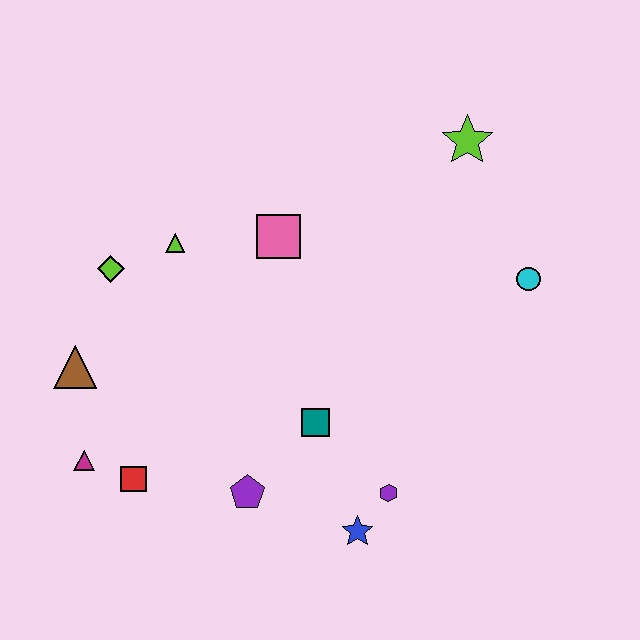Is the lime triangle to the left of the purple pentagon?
Yes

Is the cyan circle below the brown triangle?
No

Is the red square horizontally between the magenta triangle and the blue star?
Yes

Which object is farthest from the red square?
The lime star is farthest from the red square.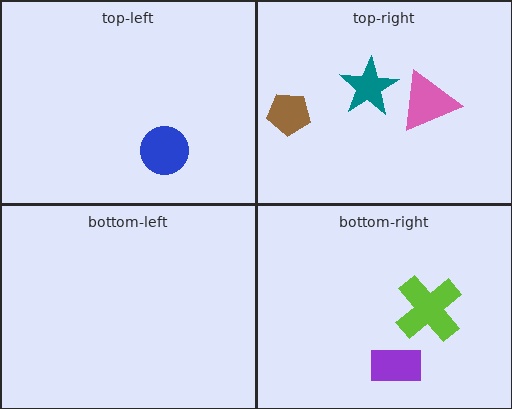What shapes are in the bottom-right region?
The lime cross, the purple rectangle.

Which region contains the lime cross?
The bottom-right region.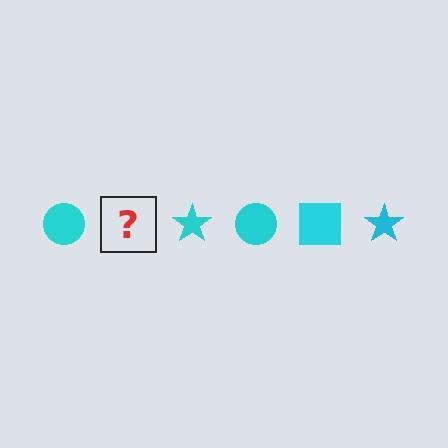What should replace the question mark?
The question mark should be replaced with a cyan square.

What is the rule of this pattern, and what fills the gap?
The rule is that the pattern cycles through circle, square, star shapes in cyan. The gap should be filled with a cyan square.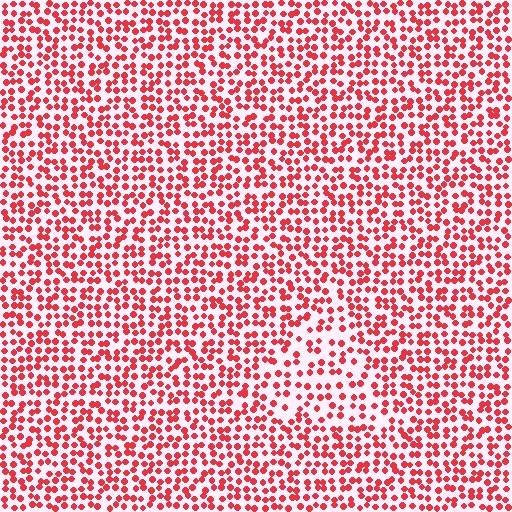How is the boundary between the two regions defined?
The boundary is defined by a change in element density (approximately 1.6x ratio). All elements are the same color, size, and shape.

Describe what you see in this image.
The image contains small red elements arranged at two different densities. A triangle-shaped region is visible where the elements are less densely packed than the surrounding area.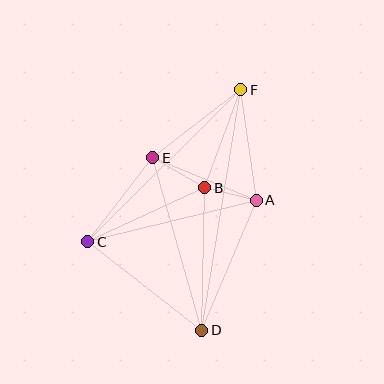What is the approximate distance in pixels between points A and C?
The distance between A and C is approximately 174 pixels.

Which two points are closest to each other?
Points A and B are closest to each other.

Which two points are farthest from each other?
Points D and F are farthest from each other.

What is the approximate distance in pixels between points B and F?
The distance between B and F is approximately 104 pixels.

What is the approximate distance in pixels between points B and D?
The distance between B and D is approximately 142 pixels.